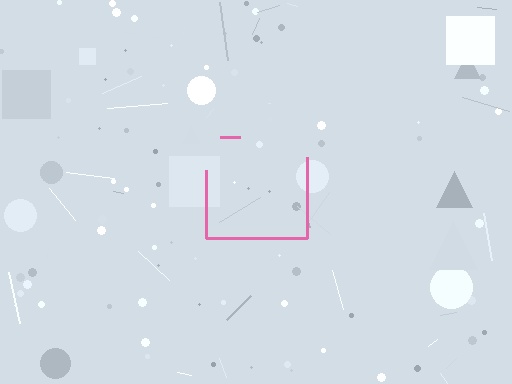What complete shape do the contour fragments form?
The contour fragments form a square.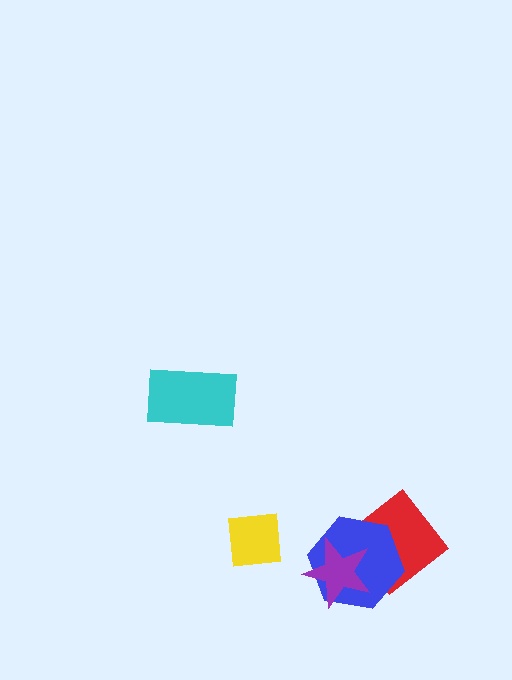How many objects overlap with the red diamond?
2 objects overlap with the red diamond.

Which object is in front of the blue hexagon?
The purple star is in front of the blue hexagon.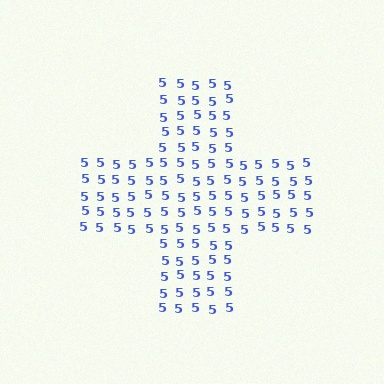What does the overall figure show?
The overall figure shows a cross.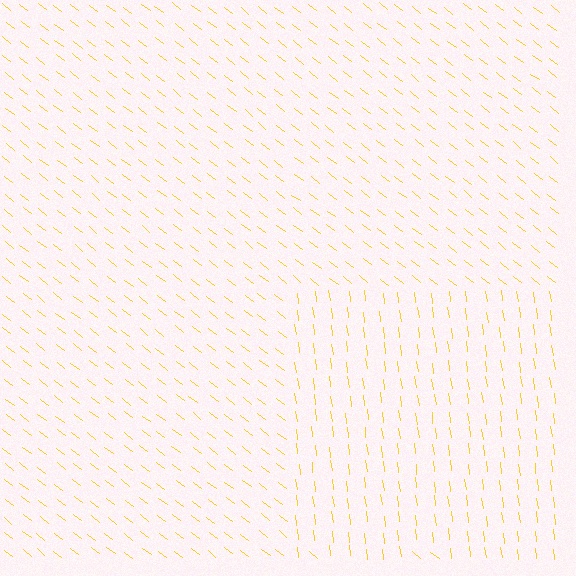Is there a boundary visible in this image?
Yes, there is a texture boundary formed by a change in line orientation.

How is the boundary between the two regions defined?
The boundary is defined purely by a change in line orientation (approximately 45 degrees difference). All lines are the same color and thickness.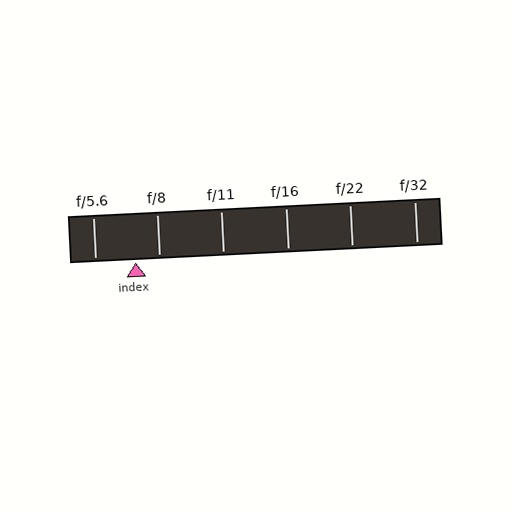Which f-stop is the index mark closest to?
The index mark is closest to f/8.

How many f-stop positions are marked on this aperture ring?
There are 6 f-stop positions marked.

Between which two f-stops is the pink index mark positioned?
The index mark is between f/5.6 and f/8.